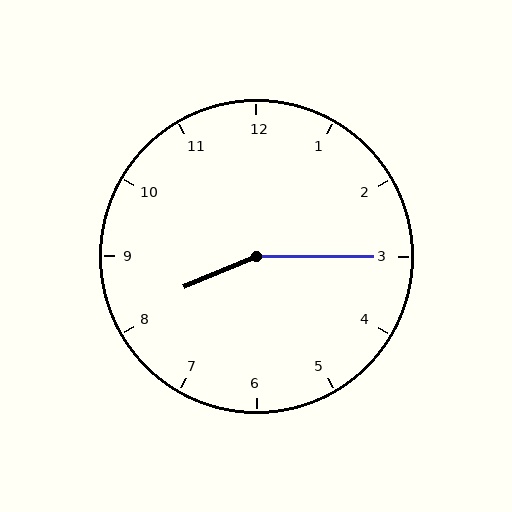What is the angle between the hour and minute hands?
Approximately 158 degrees.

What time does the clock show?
8:15.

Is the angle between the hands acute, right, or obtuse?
It is obtuse.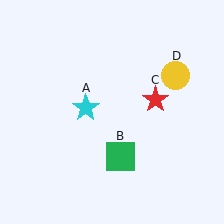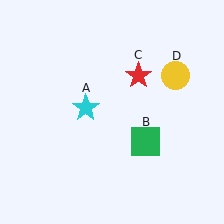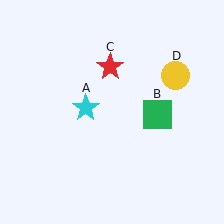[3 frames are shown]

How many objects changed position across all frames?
2 objects changed position: green square (object B), red star (object C).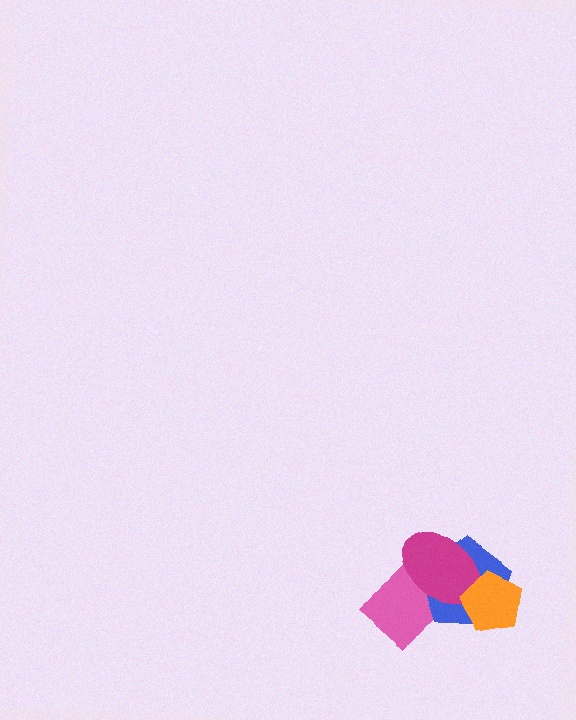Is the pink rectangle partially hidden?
Yes, it is partially covered by another shape.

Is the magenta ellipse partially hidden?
Yes, it is partially covered by another shape.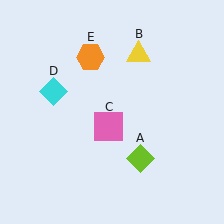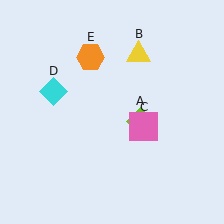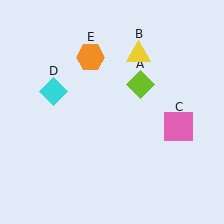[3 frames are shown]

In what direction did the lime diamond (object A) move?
The lime diamond (object A) moved up.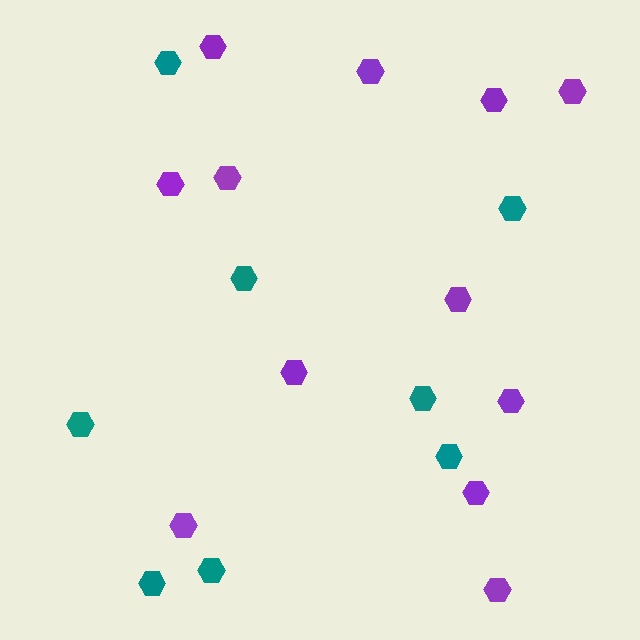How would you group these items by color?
There are 2 groups: one group of purple hexagons (12) and one group of teal hexagons (8).